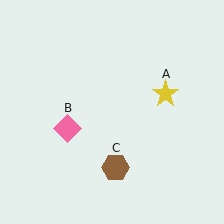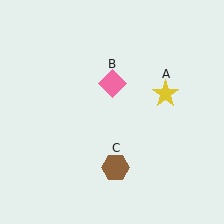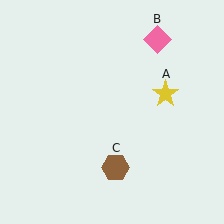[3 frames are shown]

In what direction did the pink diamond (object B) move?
The pink diamond (object B) moved up and to the right.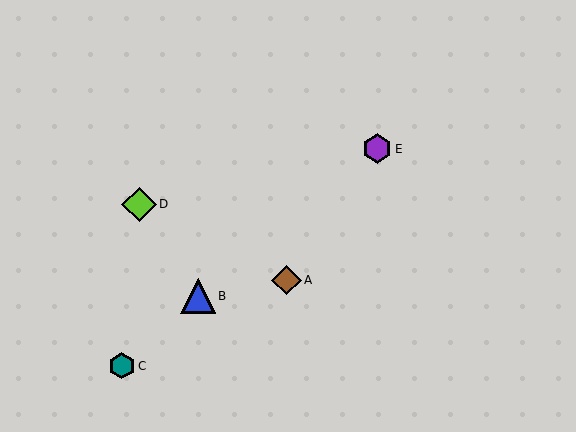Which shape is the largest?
The blue triangle (labeled B) is the largest.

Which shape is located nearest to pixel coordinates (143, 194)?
The lime diamond (labeled D) at (139, 204) is nearest to that location.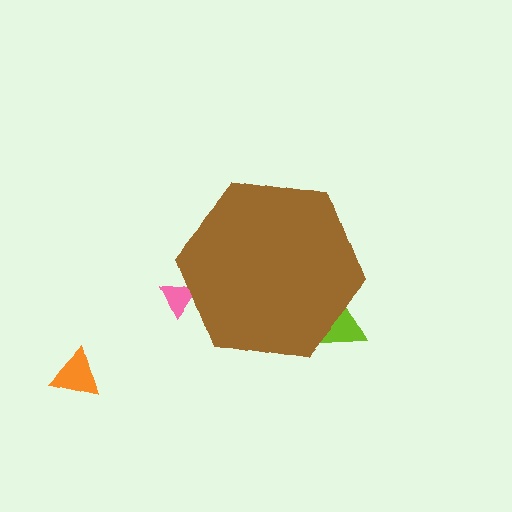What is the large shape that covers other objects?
A brown hexagon.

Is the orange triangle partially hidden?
No, the orange triangle is fully visible.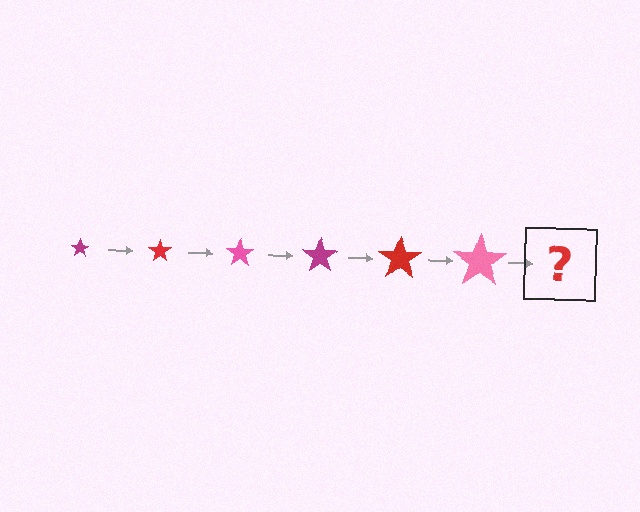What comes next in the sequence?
The next element should be a magenta star, larger than the previous one.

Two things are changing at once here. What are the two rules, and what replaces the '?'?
The two rules are that the star grows larger each step and the color cycles through magenta, red, and pink. The '?' should be a magenta star, larger than the previous one.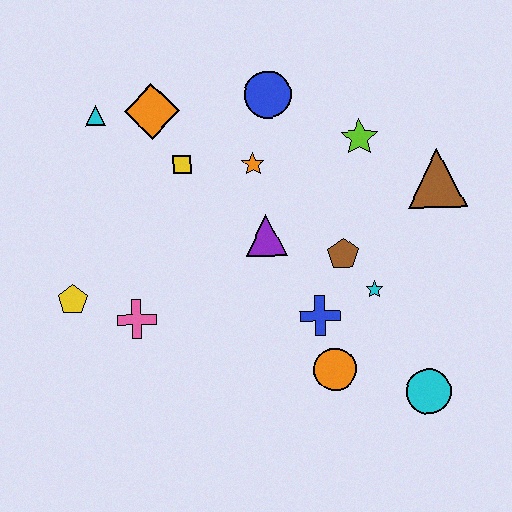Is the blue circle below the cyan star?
No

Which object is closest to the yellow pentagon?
The pink cross is closest to the yellow pentagon.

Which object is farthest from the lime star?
The yellow pentagon is farthest from the lime star.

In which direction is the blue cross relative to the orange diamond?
The blue cross is below the orange diamond.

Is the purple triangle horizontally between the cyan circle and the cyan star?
No